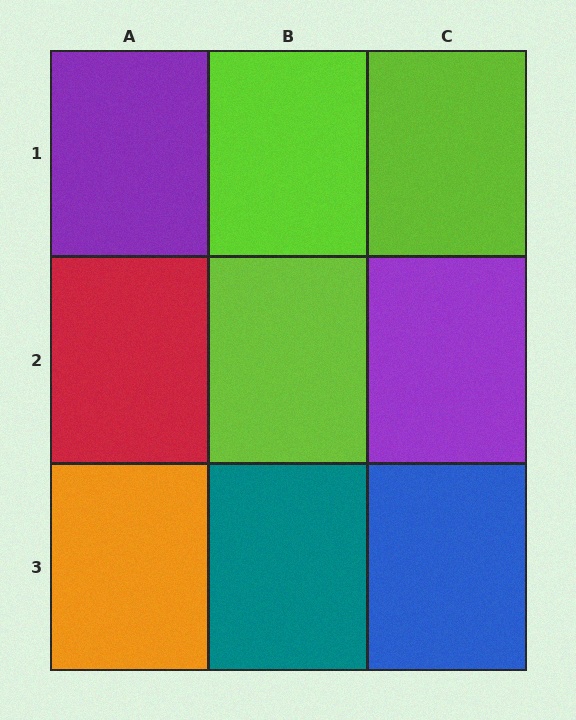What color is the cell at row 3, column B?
Teal.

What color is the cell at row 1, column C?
Lime.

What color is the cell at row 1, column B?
Lime.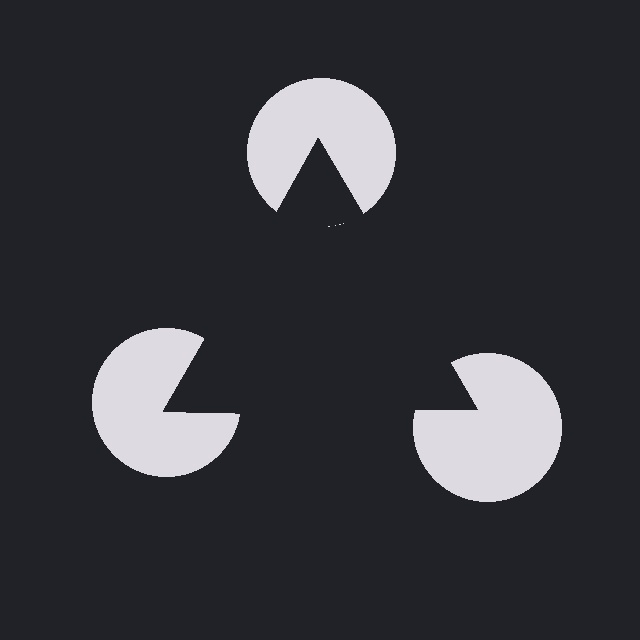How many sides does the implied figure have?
3 sides.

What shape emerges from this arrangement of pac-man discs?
An illusory triangle — its edges are inferred from the aligned wedge cuts in the pac-man discs, not physically drawn.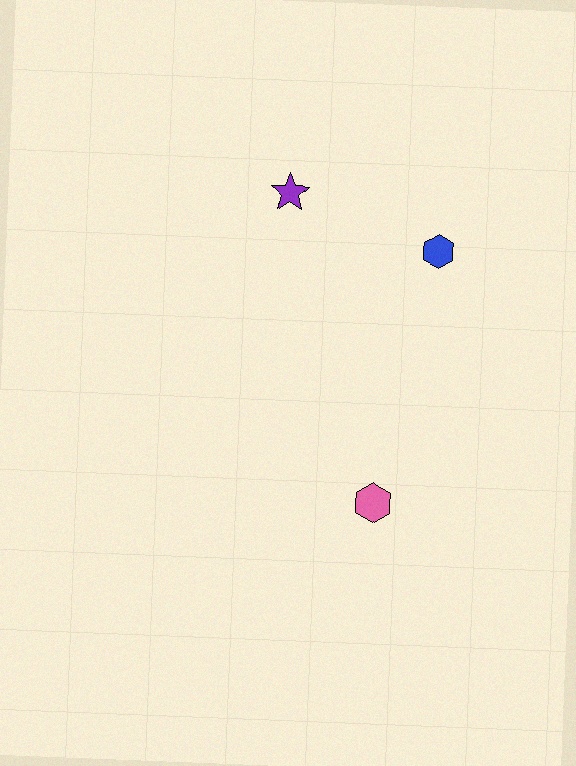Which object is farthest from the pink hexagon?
The purple star is farthest from the pink hexagon.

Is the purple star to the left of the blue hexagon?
Yes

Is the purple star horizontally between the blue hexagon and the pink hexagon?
No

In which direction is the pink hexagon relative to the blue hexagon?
The pink hexagon is below the blue hexagon.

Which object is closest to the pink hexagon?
The blue hexagon is closest to the pink hexagon.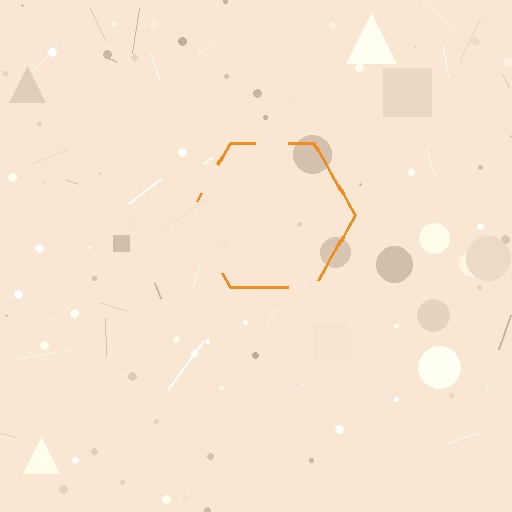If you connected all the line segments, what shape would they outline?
They would outline a hexagon.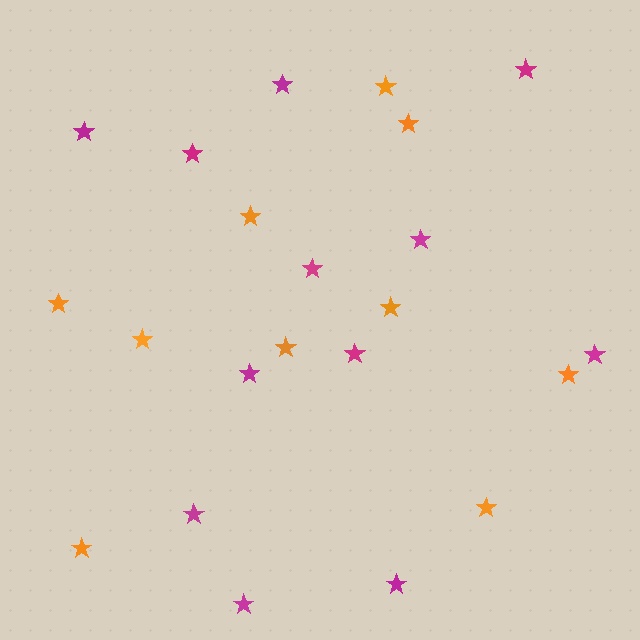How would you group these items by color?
There are 2 groups: one group of magenta stars (12) and one group of orange stars (10).